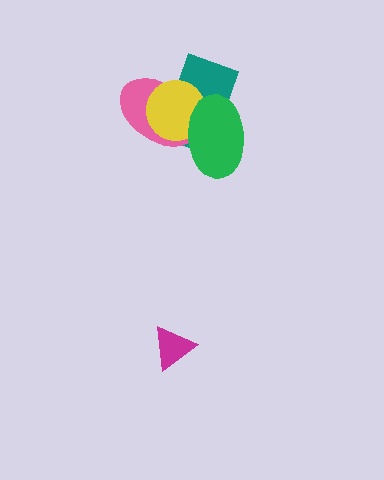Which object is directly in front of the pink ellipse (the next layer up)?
The yellow circle is directly in front of the pink ellipse.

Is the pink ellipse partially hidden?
Yes, it is partially covered by another shape.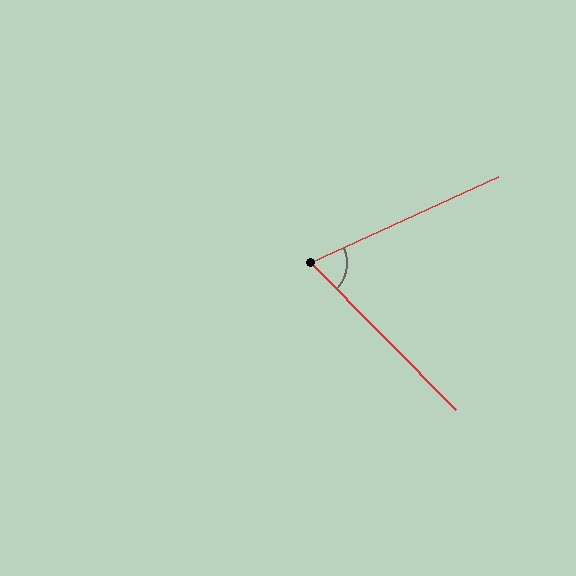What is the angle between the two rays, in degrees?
Approximately 70 degrees.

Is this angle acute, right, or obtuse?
It is acute.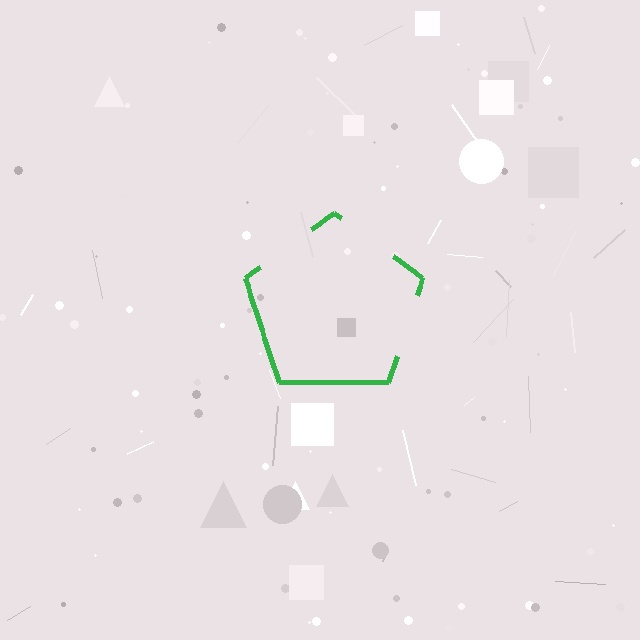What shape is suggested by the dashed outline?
The dashed outline suggests a pentagon.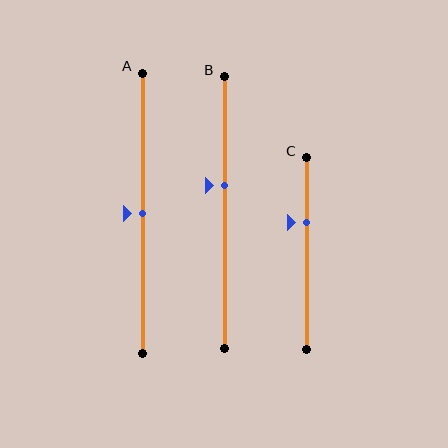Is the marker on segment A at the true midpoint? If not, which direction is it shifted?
Yes, the marker on segment A is at the true midpoint.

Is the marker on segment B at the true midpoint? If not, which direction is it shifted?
No, the marker on segment B is shifted upward by about 10% of the segment length.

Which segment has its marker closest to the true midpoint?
Segment A has its marker closest to the true midpoint.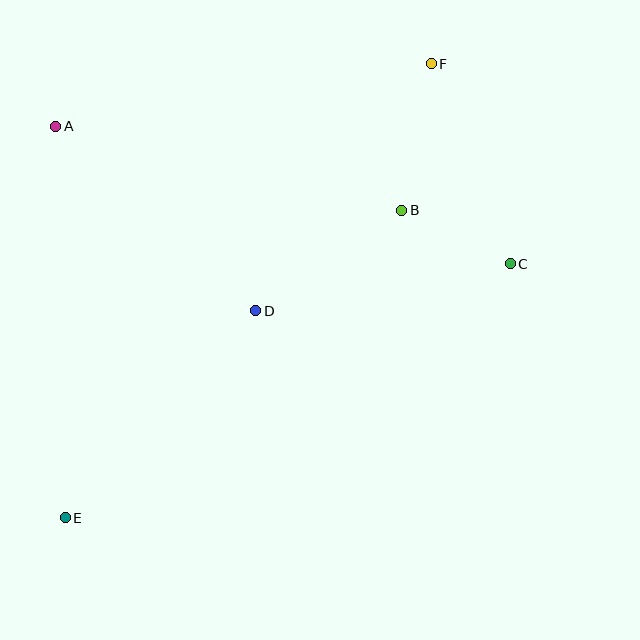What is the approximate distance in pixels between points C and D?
The distance between C and D is approximately 259 pixels.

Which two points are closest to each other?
Points B and C are closest to each other.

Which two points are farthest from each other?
Points E and F are farthest from each other.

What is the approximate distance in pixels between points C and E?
The distance between C and E is approximately 513 pixels.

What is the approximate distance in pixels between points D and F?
The distance between D and F is approximately 303 pixels.